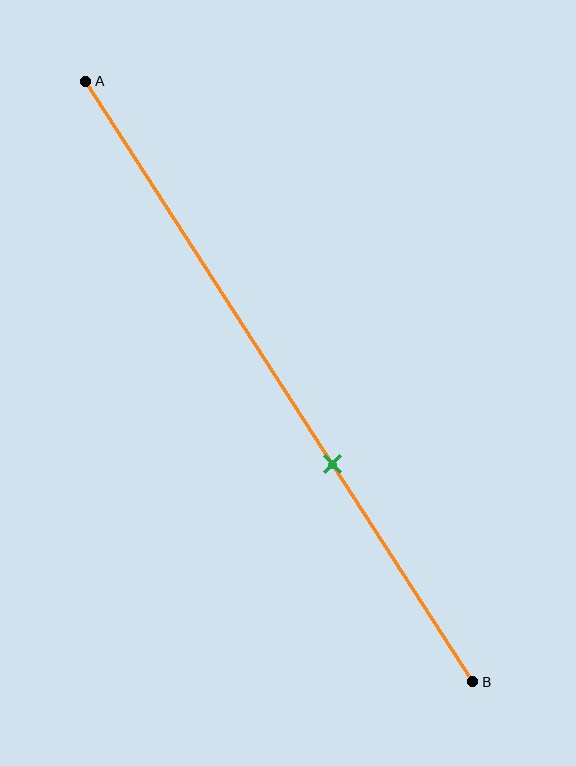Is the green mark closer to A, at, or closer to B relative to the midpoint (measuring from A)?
The green mark is closer to point B than the midpoint of segment AB.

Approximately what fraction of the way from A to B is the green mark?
The green mark is approximately 65% of the way from A to B.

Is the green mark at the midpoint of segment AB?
No, the mark is at about 65% from A, not at the 50% midpoint.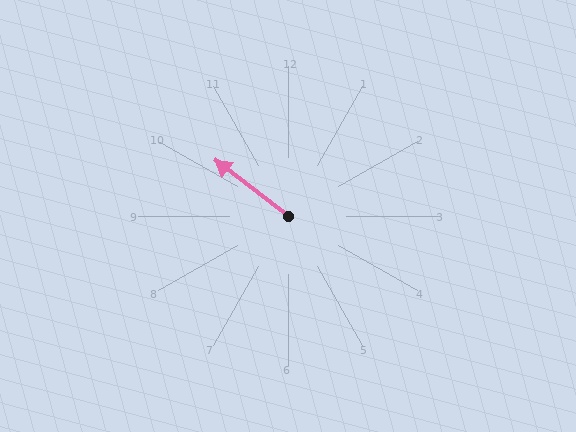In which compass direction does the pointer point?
Northwest.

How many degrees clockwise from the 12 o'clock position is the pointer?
Approximately 307 degrees.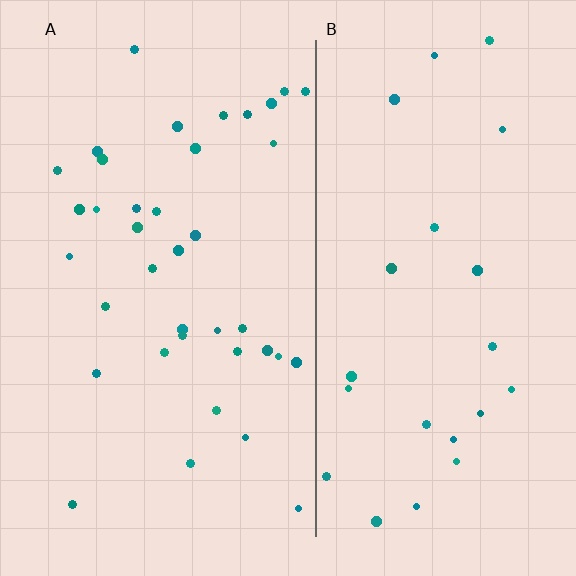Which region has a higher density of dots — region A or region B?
A (the left).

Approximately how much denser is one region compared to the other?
Approximately 1.6× — region A over region B.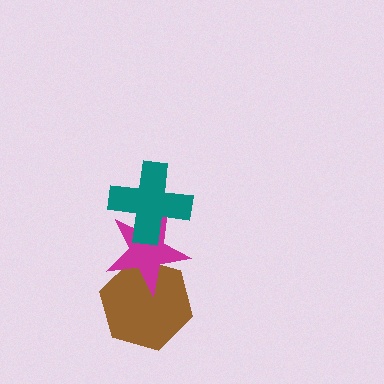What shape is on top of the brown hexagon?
The magenta star is on top of the brown hexagon.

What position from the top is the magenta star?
The magenta star is 2nd from the top.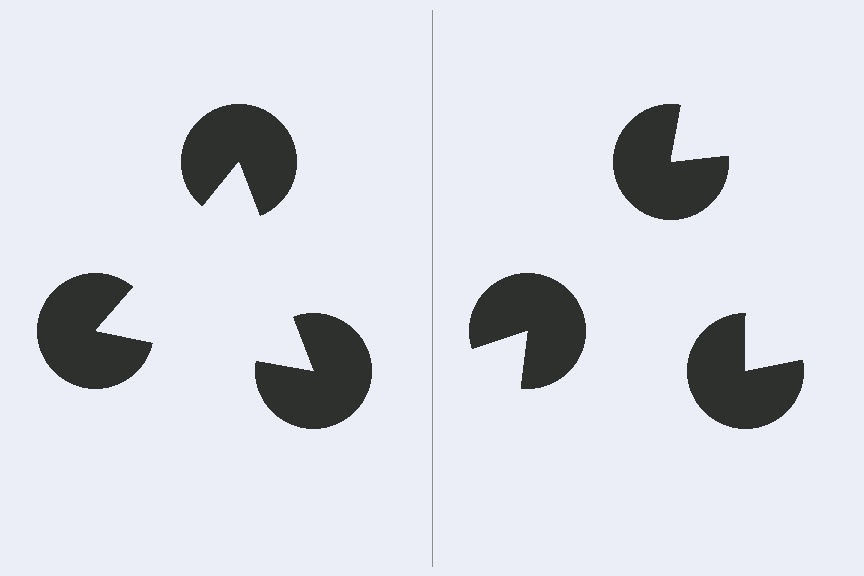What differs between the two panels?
The pac-man discs are positioned identically on both sides; only the wedge orientations differ. On the left they align to a triangle; on the right they are misaligned.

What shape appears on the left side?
An illusory triangle.